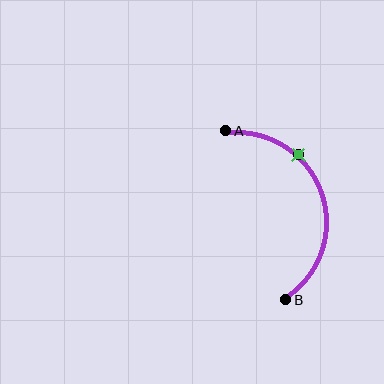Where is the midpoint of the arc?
The arc midpoint is the point on the curve farthest from the straight line joining A and B. It sits to the right of that line.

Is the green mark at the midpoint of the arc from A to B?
No. The green mark lies on the arc but is closer to endpoint A. The arc midpoint would be at the point on the curve equidistant along the arc from both A and B.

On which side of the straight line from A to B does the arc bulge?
The arc bulges to the right of the straight line connecting A and B.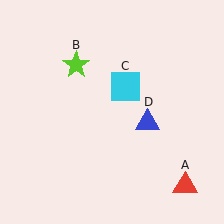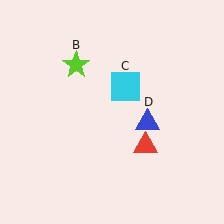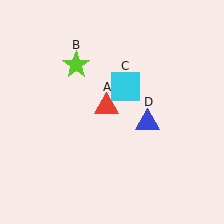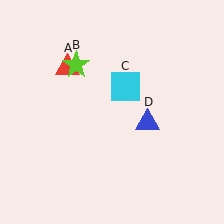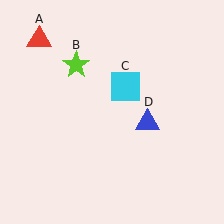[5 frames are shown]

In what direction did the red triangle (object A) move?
The red triangle (object A) moved up and to the left.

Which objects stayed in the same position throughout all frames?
Lime star (object B) and cyan square (object C) and blue triangle (object D) remained stationary.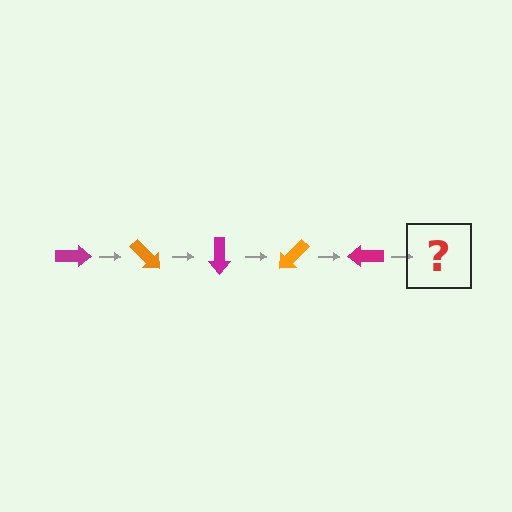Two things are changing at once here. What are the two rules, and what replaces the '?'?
The two rules are that it rotates 45 degrees each step and the color cycles through magenta and orange. The '?' should be an orange arrow, rotated 225 degrees from the start.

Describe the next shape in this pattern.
It should be an orange arrow, rotated 225 degrees from the start.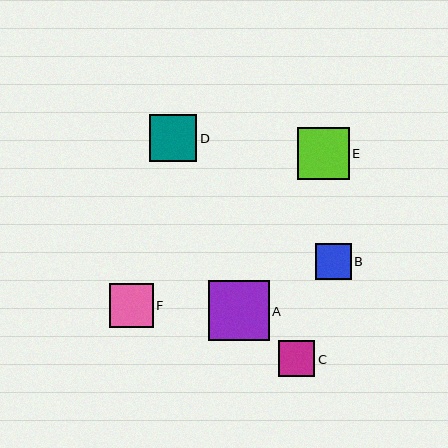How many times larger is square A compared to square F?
Square A is approximately 1.4 times the size of square F.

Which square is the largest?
Square A is the largest with a size of approximately 60 pixels.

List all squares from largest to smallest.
From largest to smallest: A, E, D, F, B, C.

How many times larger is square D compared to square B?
Square D is approximately 1.3 times the size of square B.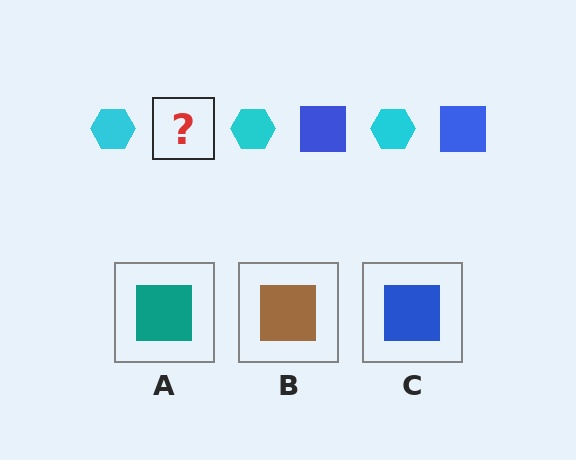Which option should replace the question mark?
Option C.